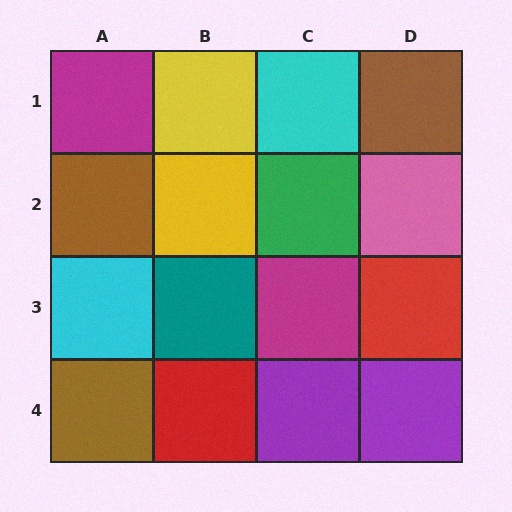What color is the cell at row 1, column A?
Magenta.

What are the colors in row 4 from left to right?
Brown, red, purple, purple.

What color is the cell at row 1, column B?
Yellow.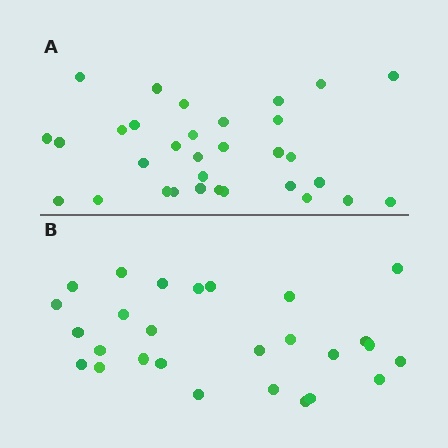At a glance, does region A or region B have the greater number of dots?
Region A (the top region) has more dots.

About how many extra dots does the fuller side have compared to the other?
Region A has about 5 more dots than region B.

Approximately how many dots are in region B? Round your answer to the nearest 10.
About 30 dots. (The exact count is 27, which rounds to 30.)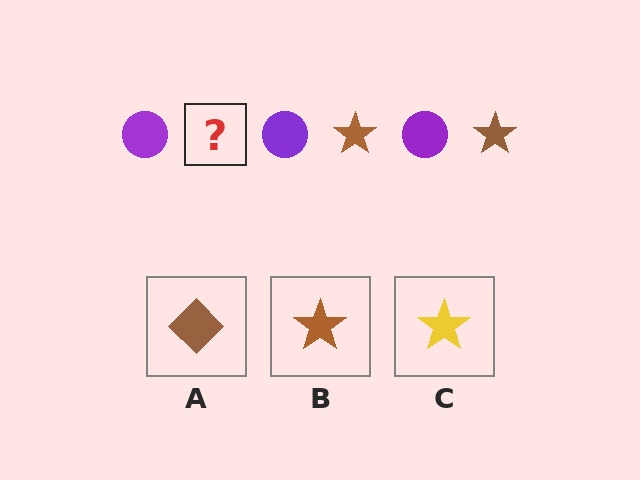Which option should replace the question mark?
Option B.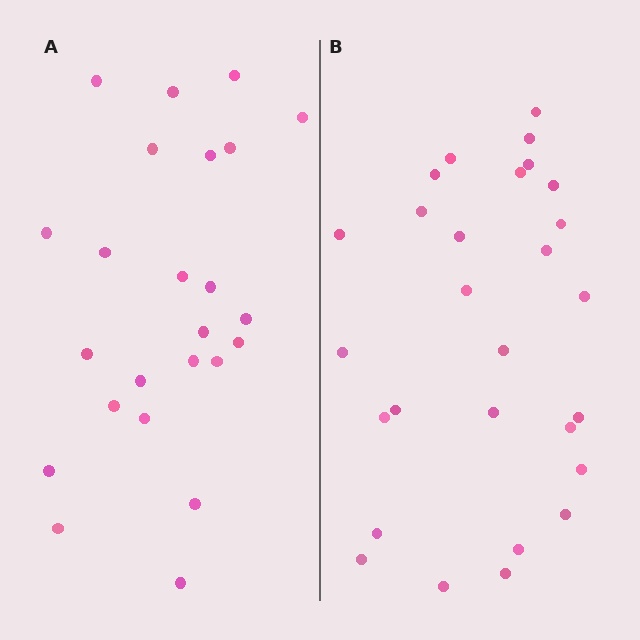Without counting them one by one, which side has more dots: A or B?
Region B (the right region) has more dots.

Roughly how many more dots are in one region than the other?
Region B has about 4 more dots than region A.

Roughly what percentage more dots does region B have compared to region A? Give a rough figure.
About 15% more.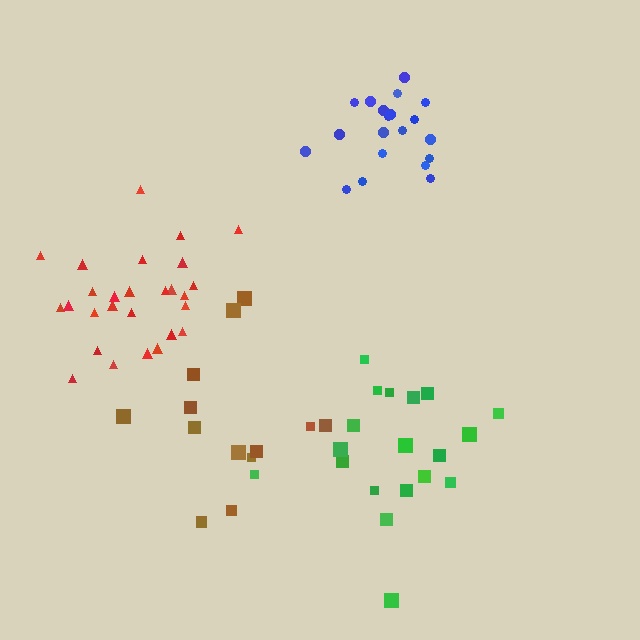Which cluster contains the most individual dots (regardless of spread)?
Red (27).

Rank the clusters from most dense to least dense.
blue, red, green, brown.